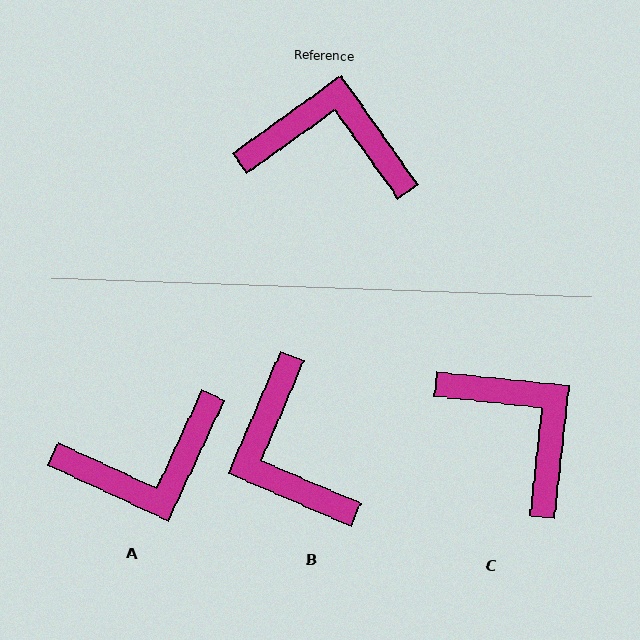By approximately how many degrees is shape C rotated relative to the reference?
Approximately 42 degrees clockwise.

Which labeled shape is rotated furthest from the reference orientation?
A, about 150 degrees away.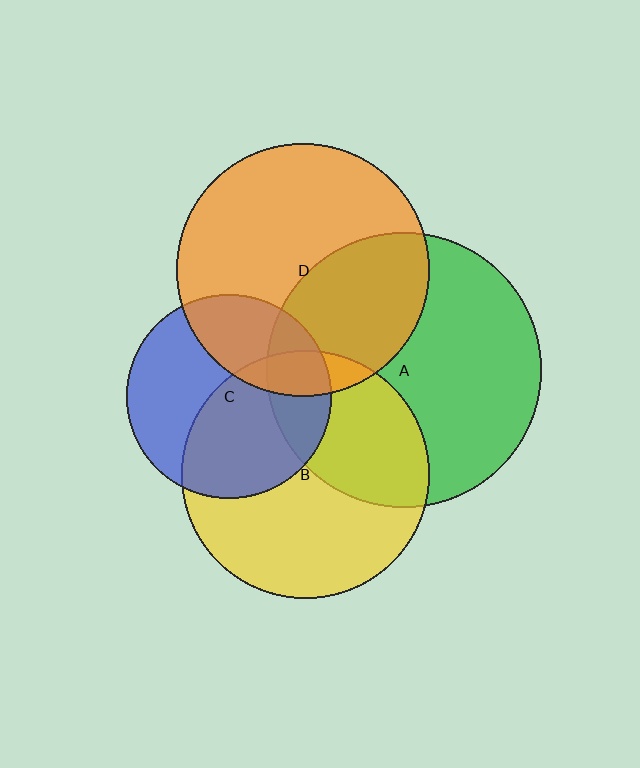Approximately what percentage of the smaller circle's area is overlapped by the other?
Approximately 40%.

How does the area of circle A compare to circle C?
Approximately 1.8 times.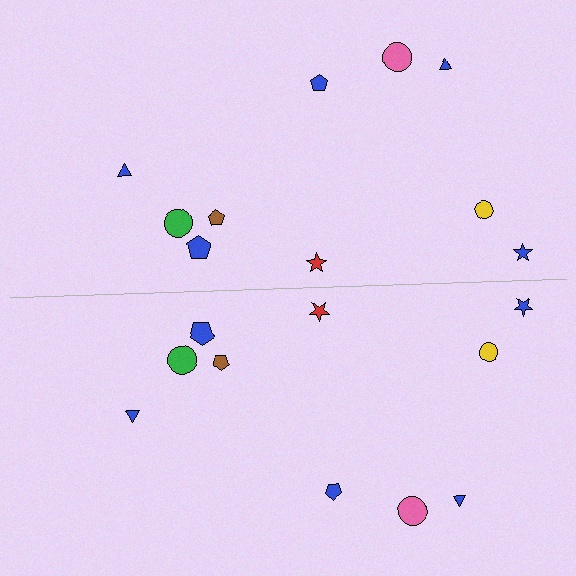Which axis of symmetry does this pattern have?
The pattern has a horizontal axis of symmetry running through the center of the image.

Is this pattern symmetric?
Yes, this pattern has bilateral (reflection) symmetry.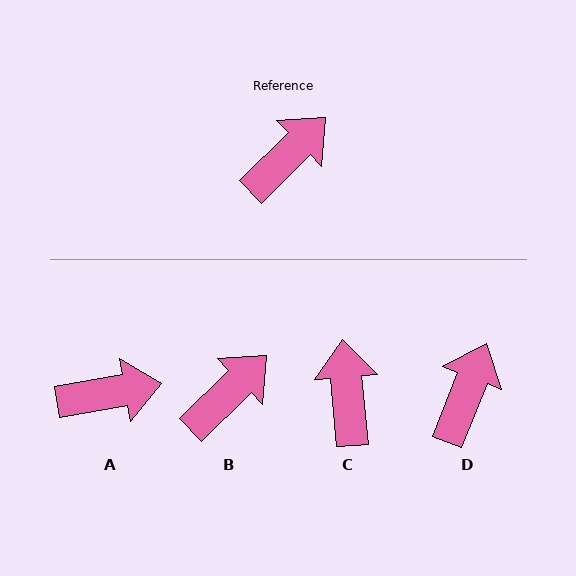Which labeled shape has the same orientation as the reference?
B.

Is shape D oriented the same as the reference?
No, it is off by about 24 degrees.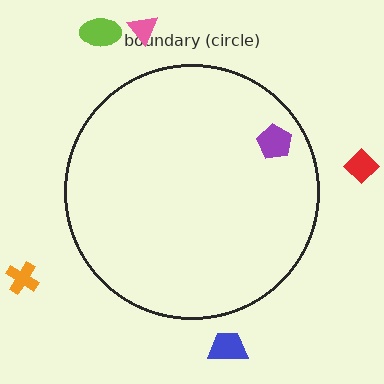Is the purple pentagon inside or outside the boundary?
Inside.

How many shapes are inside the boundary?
1 inside, 5 outside.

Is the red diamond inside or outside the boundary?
Outside.